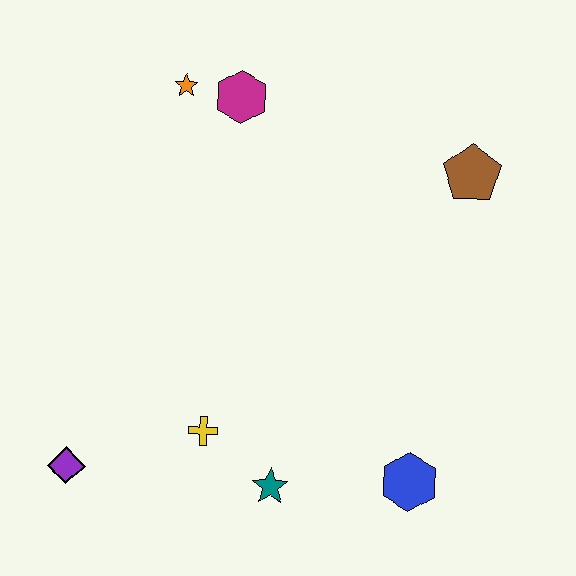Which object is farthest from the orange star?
The blue hexagon is farthest from the orange star.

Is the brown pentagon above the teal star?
Yes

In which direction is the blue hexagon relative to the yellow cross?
The blue hexagon is to the right of the yellow cross.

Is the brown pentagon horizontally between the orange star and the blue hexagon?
No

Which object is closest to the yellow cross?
The teal star is closest to the yellow cross.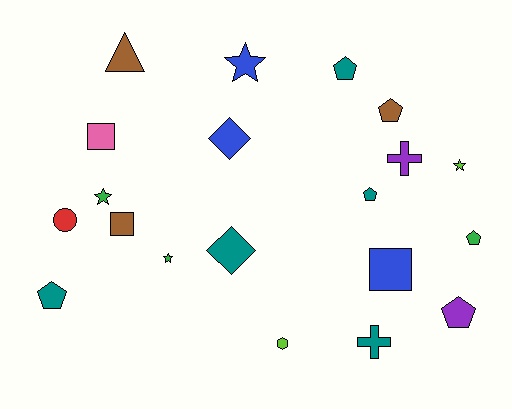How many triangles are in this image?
There is 1 triangle.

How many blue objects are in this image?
There are 3 blue objects.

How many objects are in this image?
There are 20 objects.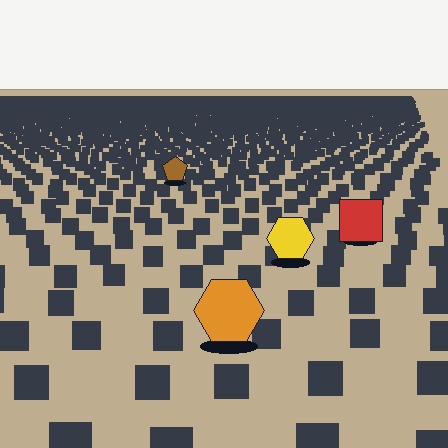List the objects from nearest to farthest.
From nearest to farthest: the orange hexagon, the yellow hexagon, the red square, the brown pentagon.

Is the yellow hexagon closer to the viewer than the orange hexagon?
No. The orange hexagon is closer — you can tell from the texture gradient: the ground texture is coarser near it.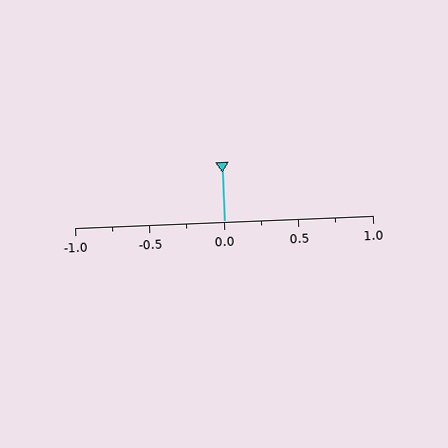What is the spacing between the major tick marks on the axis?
The major ticks are spaced 0.5 apart.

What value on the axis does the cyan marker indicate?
The marker indicates approximately 0.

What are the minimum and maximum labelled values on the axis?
The axis runs from -1.0 to 1.0.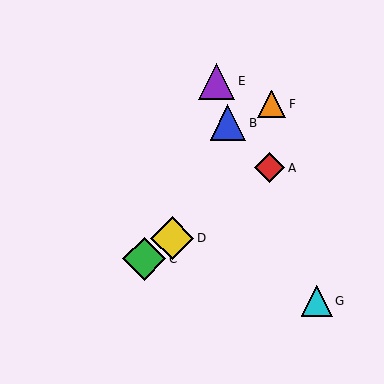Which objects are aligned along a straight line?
Objects A, C, D are aligned along a straight line.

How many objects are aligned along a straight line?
3 objects (A, C, D) are aligned along a straight line.